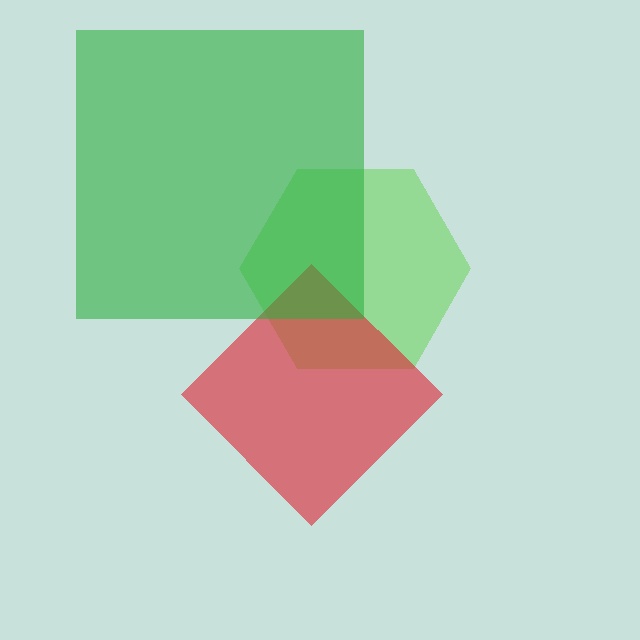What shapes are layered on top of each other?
The layered shapes are: a lime hexagon, a red diamond, a green square.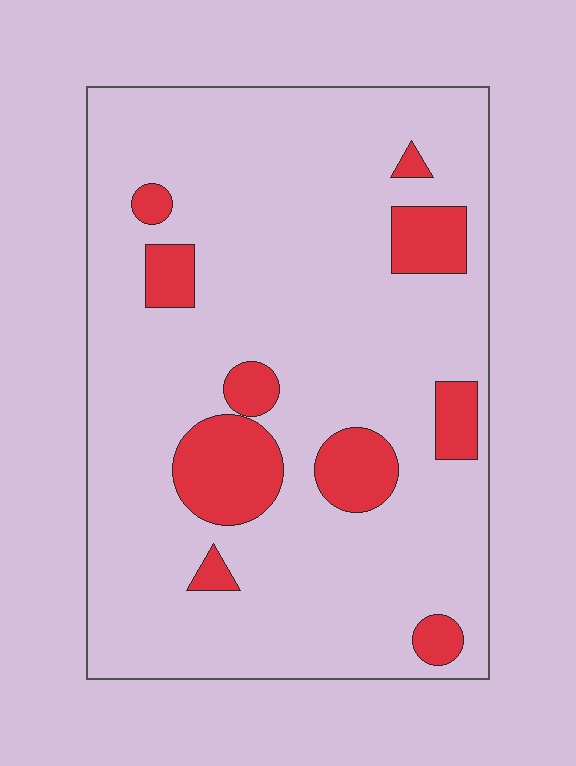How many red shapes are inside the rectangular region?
10.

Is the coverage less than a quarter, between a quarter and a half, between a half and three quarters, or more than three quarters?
Less than a quarter.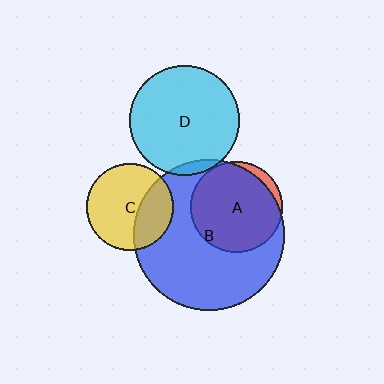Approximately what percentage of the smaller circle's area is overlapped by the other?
Approximately 35%.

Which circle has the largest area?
Circle B (blue).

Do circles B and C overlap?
Yes.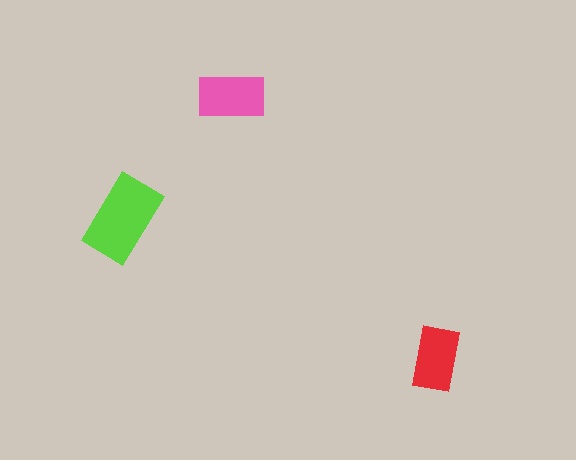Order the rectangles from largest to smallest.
the lime one, the pink one, the red one.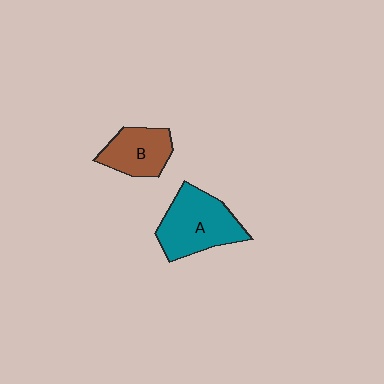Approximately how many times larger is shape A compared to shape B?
Approximately 1.5 times.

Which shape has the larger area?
Shape A (teal).